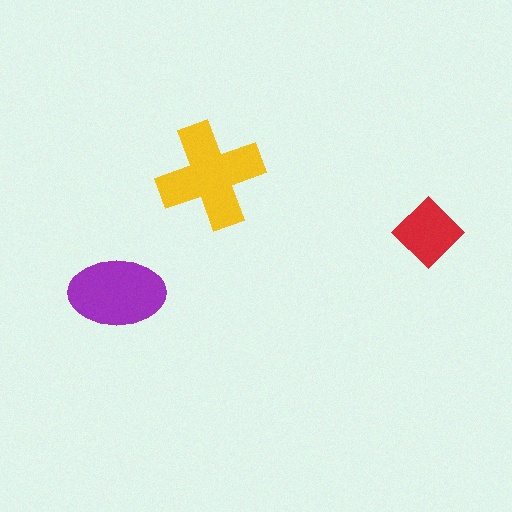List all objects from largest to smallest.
The yellow cross, the purple ellipse, the red diamond.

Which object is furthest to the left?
The purple ellipse is leftmost.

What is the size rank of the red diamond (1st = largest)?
3rd.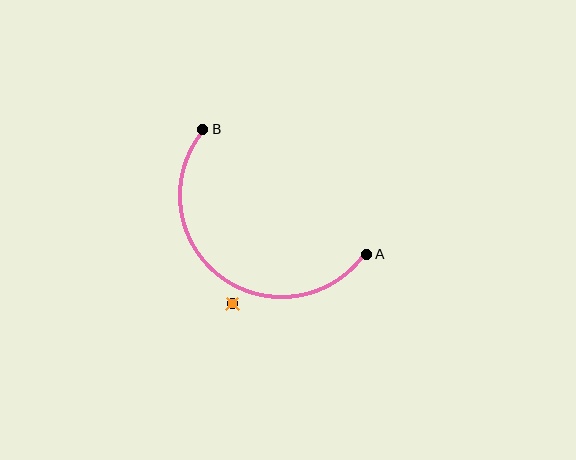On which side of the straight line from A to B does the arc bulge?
The arc bulges below and to the left of the straight line connecting A and B.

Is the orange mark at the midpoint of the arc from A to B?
No — the orange mark does not lie on the arc at all. It sits slightly outside the curve.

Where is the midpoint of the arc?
The arc midpoint is the point on the curve farthest from the straight line joining A and B. It sits below and to the left of that line.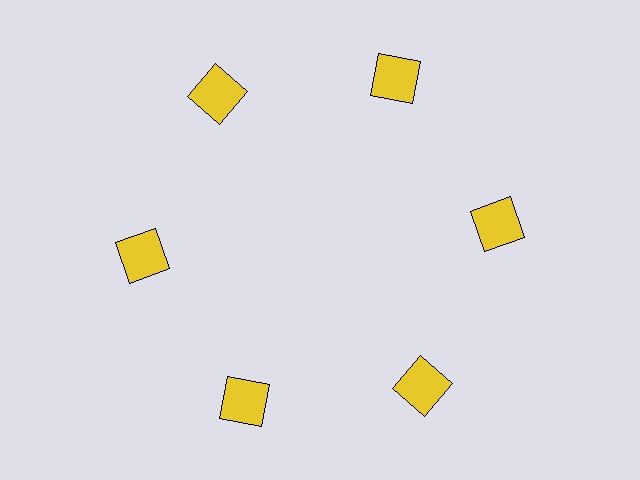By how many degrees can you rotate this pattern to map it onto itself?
The pattern maps onto itself every 60 degrees of rotation.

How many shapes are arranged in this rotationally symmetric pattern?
There are 6 shapes, arranged in 6 groups of 1.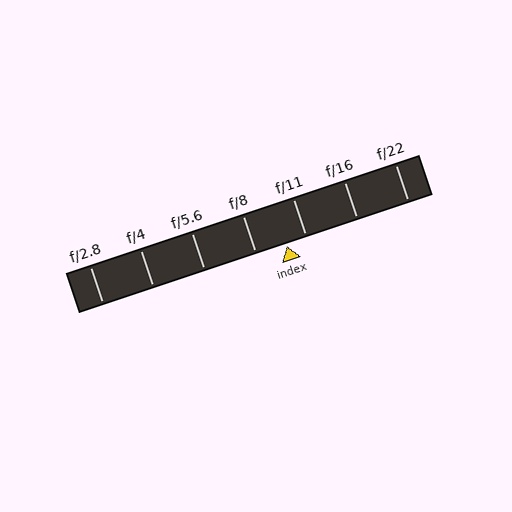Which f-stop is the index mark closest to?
The index mark is closest to f/11.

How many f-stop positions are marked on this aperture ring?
There are 7 f-stop positions marked.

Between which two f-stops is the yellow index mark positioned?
The index mark is between f/8 and f/11.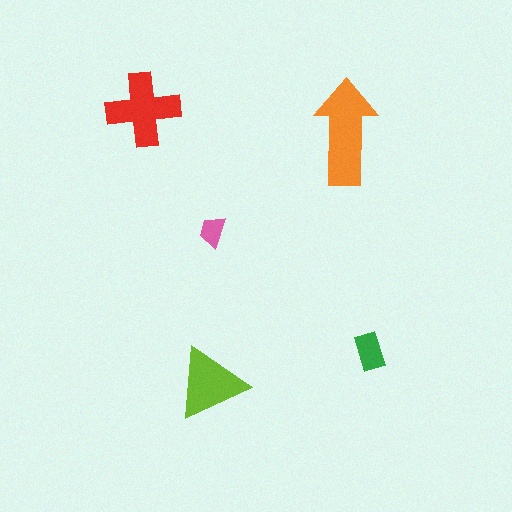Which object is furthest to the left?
The red cross is leftmost.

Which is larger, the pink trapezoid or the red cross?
The red cross.